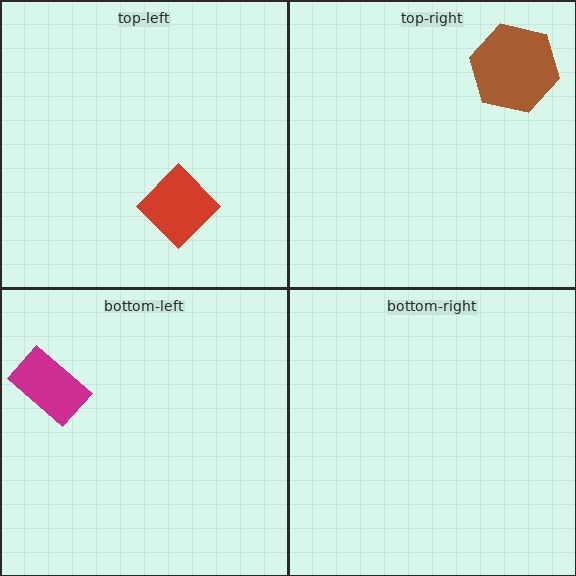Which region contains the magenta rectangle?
The bottom-left region.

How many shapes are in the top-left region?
1.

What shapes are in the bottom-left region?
The magenta rectangle.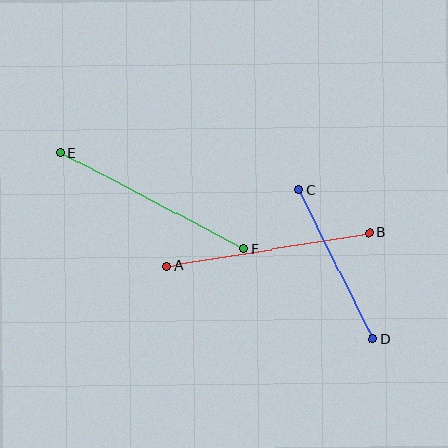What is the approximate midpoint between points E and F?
The midpoint is at approximately (152, 201) pixels.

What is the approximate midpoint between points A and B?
The midpoint is at approximately (268, 249) pixels.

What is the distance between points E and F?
The distance is approximately 207 pixels.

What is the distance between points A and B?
The distance is approximately 205 pixels.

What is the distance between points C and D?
The distance is approximately 167 pixels.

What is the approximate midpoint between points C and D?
The midpoint is at approximately (336, 265) pixels.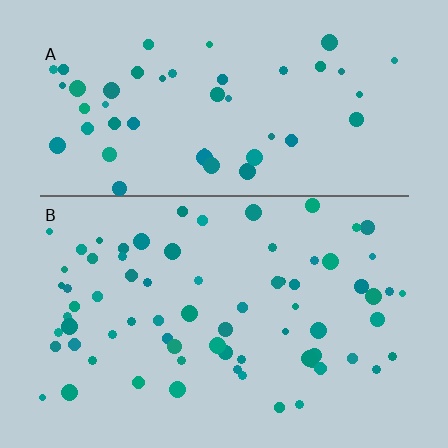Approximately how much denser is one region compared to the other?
Approximately 1.5× — region B over region A.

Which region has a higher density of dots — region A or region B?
B (the bottom).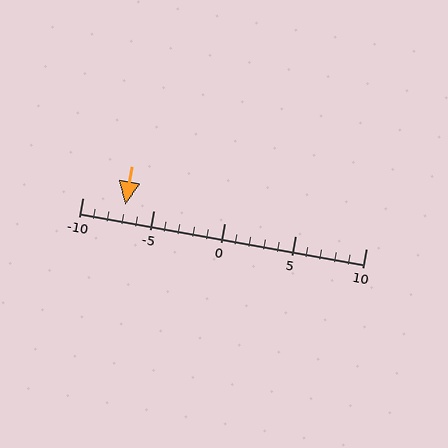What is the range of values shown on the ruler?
The ruler shows values from -10 to 10.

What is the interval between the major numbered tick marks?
The major tick marks are spaced 5 units apart.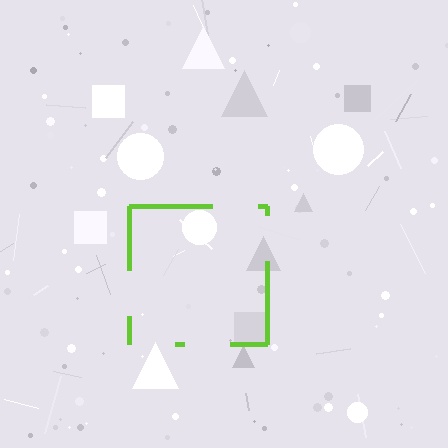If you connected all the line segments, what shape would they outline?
They would outline a square.